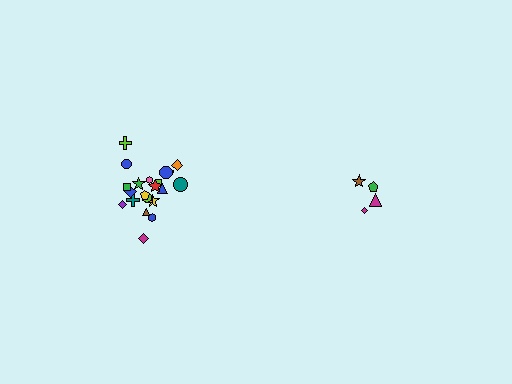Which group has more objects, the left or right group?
The left group.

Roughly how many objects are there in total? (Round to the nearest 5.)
Roughly 25 objects in total.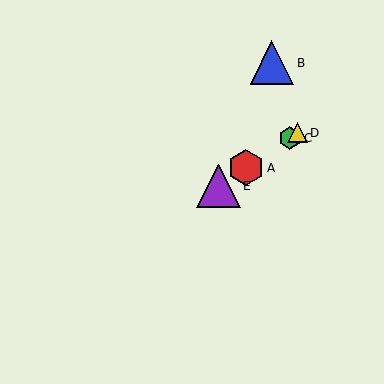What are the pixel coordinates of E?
Object E is at (219, 186).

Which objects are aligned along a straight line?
Objects A, C, D, E are aligned along a straight line.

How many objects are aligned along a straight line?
4 objects (A, C, D, E) are aligned along a straight line.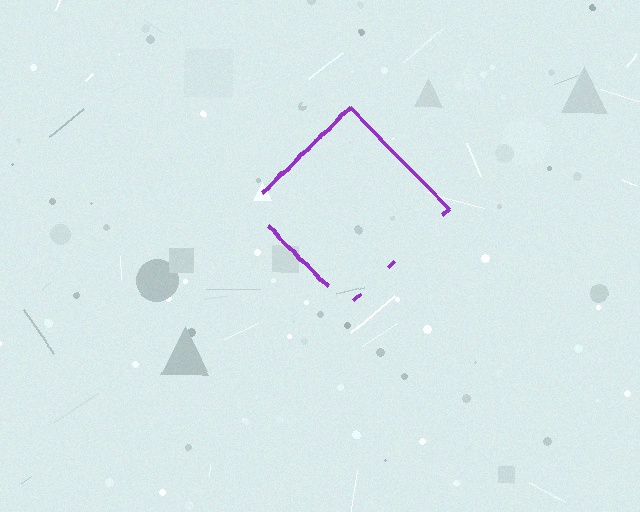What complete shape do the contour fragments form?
The contour fragments form a diamond.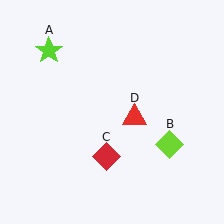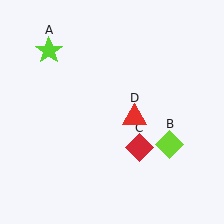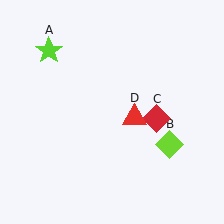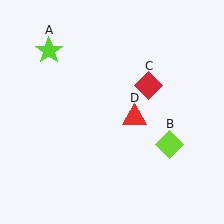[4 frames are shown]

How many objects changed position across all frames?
1 object changed position: red diamond (object C).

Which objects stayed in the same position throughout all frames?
Lime star (object A) and lime diamond (object B) and red triangle (object D) remained stationary.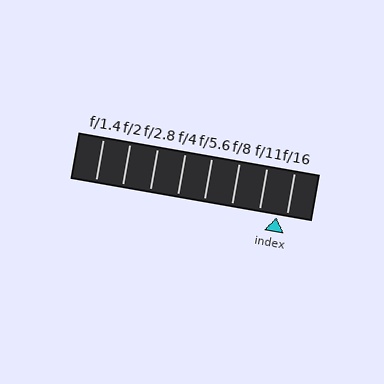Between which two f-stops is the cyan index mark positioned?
The index mark is between f/11 and f/16.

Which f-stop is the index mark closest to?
The index mark is closest to f/16.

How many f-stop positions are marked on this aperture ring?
There are 8 f-stop positions marked.